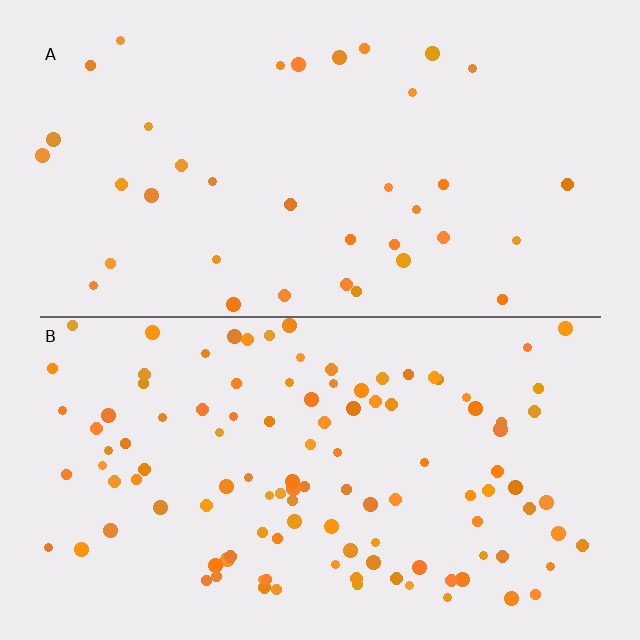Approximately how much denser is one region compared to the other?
Approximately 3.0× — region B over region A.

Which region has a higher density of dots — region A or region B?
B (the bottom).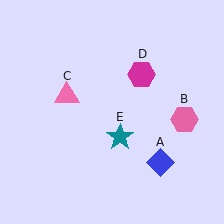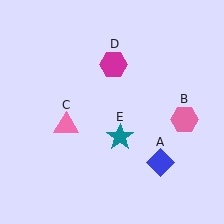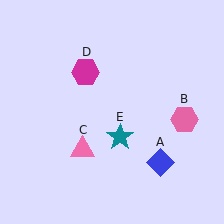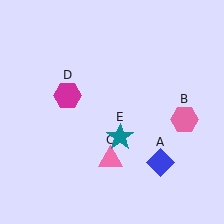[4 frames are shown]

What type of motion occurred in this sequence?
The pink triangle (object C), magenta hexagon (object D) rotated counterclockwise around the center of the scene.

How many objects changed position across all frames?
2 objects changed position: pink triangle (object C), magenta hexagon (object D).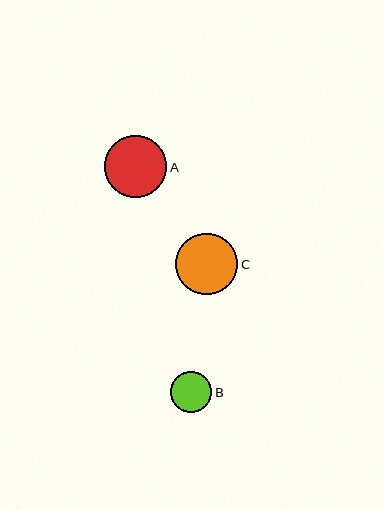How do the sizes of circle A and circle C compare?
Circle A and circle C are approximately the same size.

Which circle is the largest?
Circle A is the largest with a size of approximately 62 pixels.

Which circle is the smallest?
Circle B is the smallest with a size of approximately 41 pixels.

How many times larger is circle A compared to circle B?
Circle A is approximately 1.5 times the size of circle B.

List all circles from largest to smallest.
From largest to smallest: A, C, B.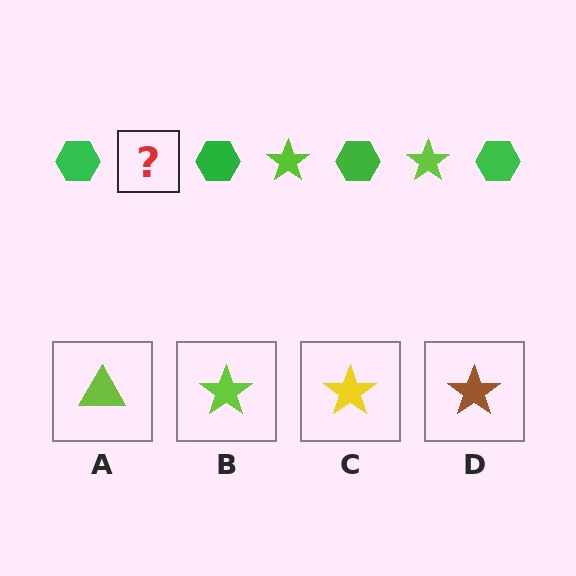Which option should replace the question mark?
Option B.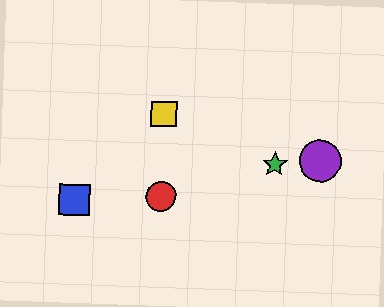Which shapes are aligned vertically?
The red circle, the yellow square are aligned vertically.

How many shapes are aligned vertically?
2 shapes (the red circle, the yellow square) are aligned vertically.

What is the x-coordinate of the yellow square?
The yellow square is at x≈164.